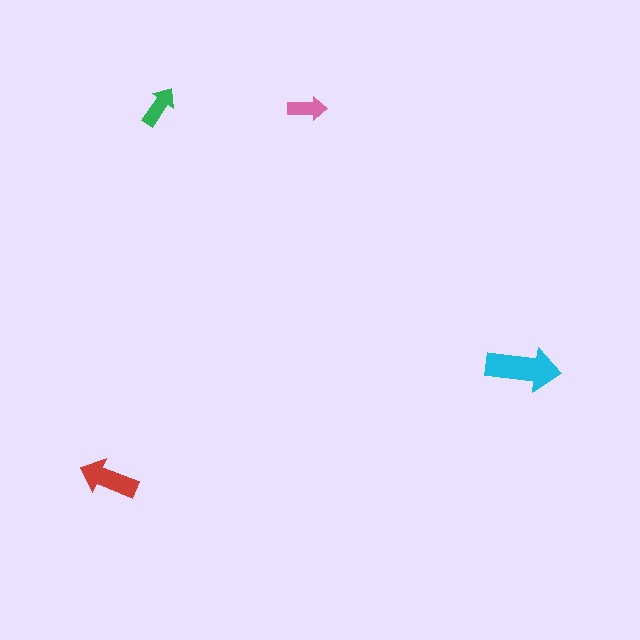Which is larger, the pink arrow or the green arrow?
The green one.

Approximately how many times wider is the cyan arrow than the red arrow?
About 1.5 times wider.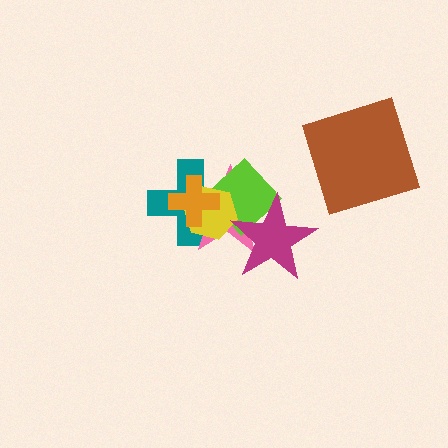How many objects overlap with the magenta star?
2 objects overlap with the magenta star.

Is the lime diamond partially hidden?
Yes, it is partially covered by another shape.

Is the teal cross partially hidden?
Yes, it is partially covered by another shape.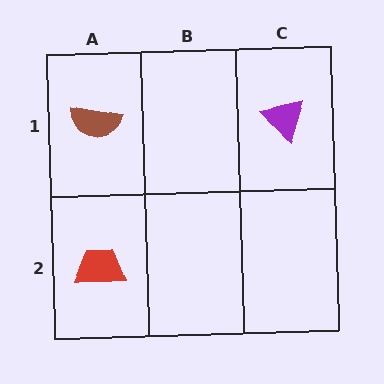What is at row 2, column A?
A red trapezoid.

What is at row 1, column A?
A brown semicircle.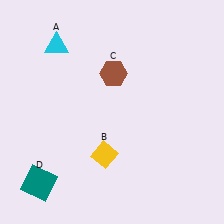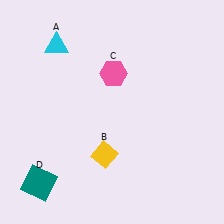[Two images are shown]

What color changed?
The hexagon (C) changed from brown in Image 1 to pink in Image 2.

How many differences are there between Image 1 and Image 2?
There is 1 difference between the two images.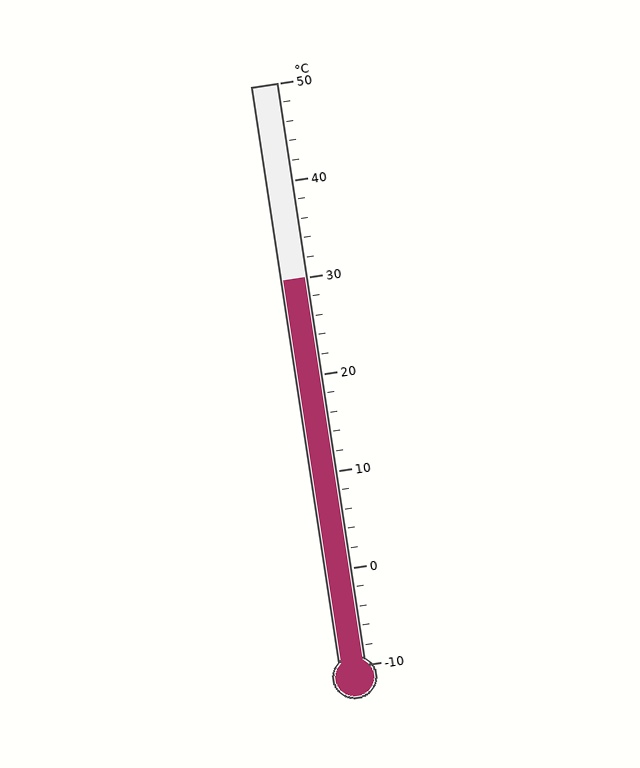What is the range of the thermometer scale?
The thermometer scale ranges from -10°C to 50°C.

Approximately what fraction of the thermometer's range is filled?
The thermometer is filled to approximately 65% of its range.